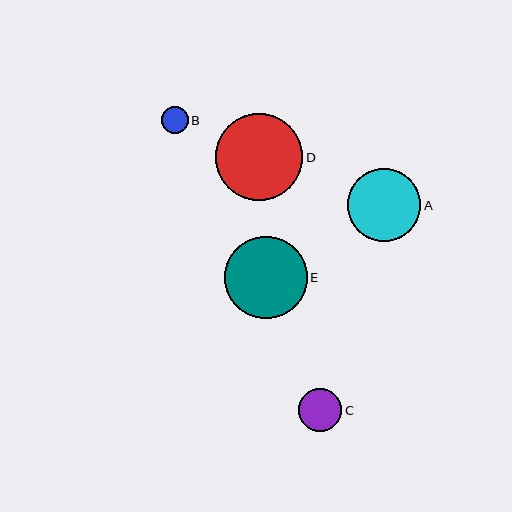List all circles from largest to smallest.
From largest to smallest: D, E, A, C, B.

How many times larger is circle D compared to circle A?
Circle D is approximately 1.2 times the size of circle A.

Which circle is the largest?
Circle D is the largest with a size of approximately 87 pixels.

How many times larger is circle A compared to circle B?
Circle A is approximately 2.7 times the size of circle B.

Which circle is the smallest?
Circle B is the smallest with a size of approximately 27 pixels.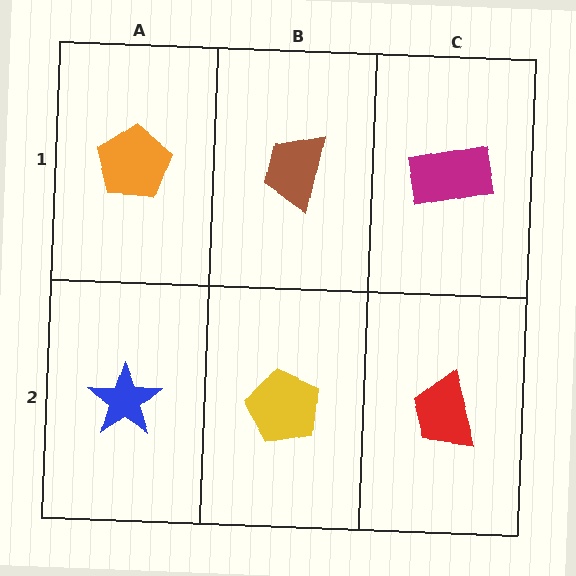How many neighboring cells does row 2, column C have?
2.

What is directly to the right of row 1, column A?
A brown trapezoid.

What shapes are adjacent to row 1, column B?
A yellow pentagon (row 2, column B), an orange pentagon (row 1, column A), a magenta rectangle (row 1, column C).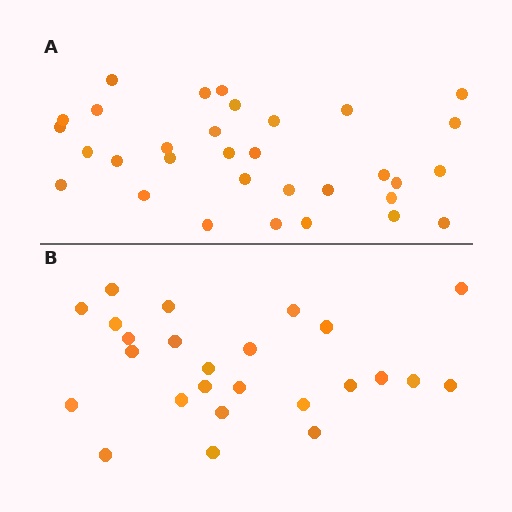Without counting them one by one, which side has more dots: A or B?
Region A (the top region) has more dots.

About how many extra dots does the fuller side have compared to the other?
Region A has roughly 8 or so more dots than region B.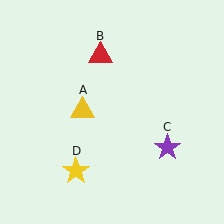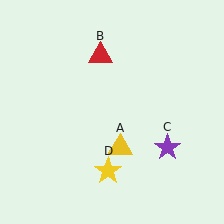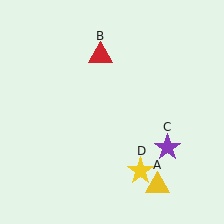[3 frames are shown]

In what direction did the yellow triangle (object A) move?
The yellow triangle (object A) moved down and to the right.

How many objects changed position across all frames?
2 objects changed position: yellow triangle (object A), yellow star (object D).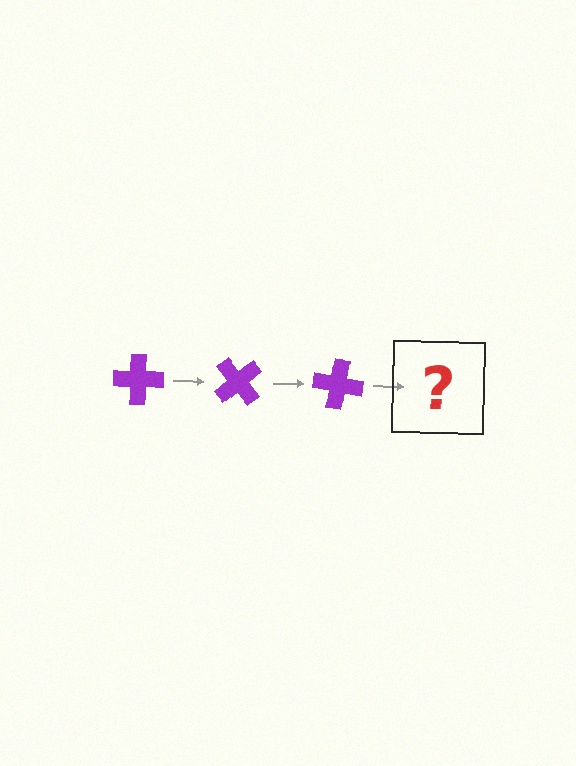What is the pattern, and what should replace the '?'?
The pattern is that the cross rotates 50 degrees each step. The '?' should be a purple cross rotated 150 degrees.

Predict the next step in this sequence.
The next step is a purple cross rotated 150 degrees.